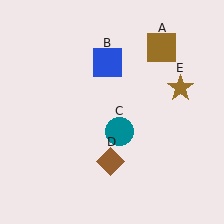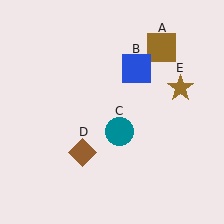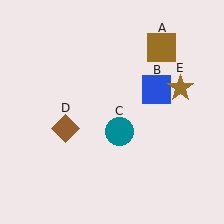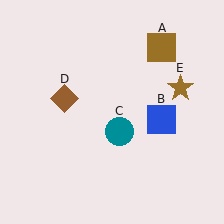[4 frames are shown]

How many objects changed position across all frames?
2 objects changed position: blue square (object B), brown diamond (object D).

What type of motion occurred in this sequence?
The blue square (object B), brown diamond (object D) rotated clockwise around the center of the scene.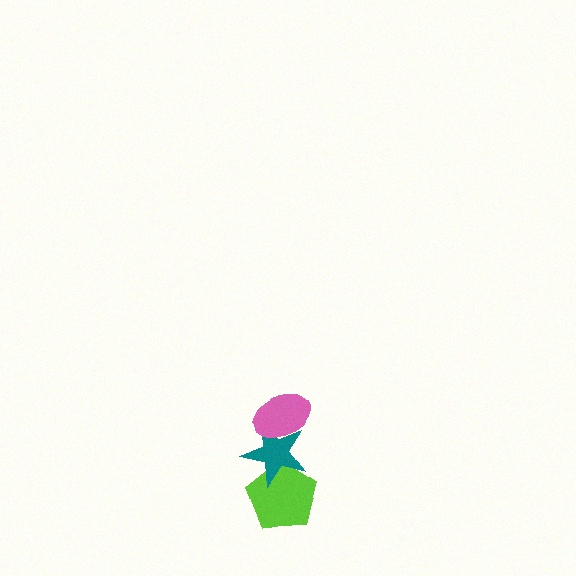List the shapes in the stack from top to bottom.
From top to bottom: the pink ellipse, the teal star, the lime pentagon.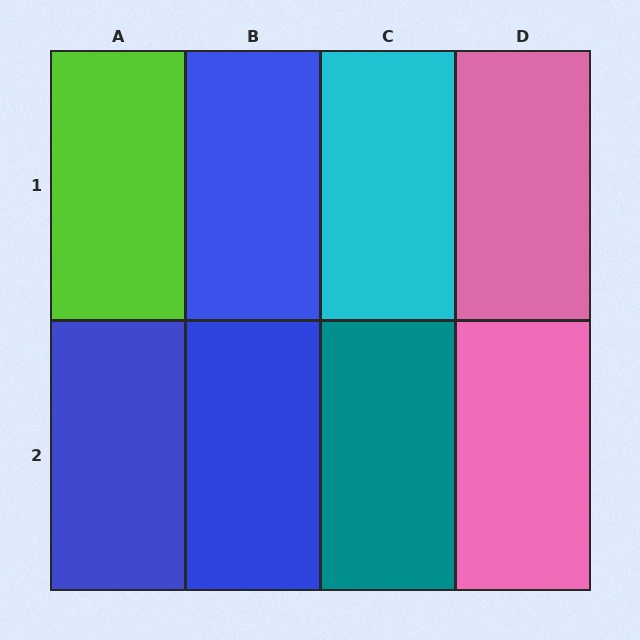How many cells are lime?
1 cell is lime.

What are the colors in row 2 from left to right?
Blue, blue, teal, pink.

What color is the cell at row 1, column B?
Blue.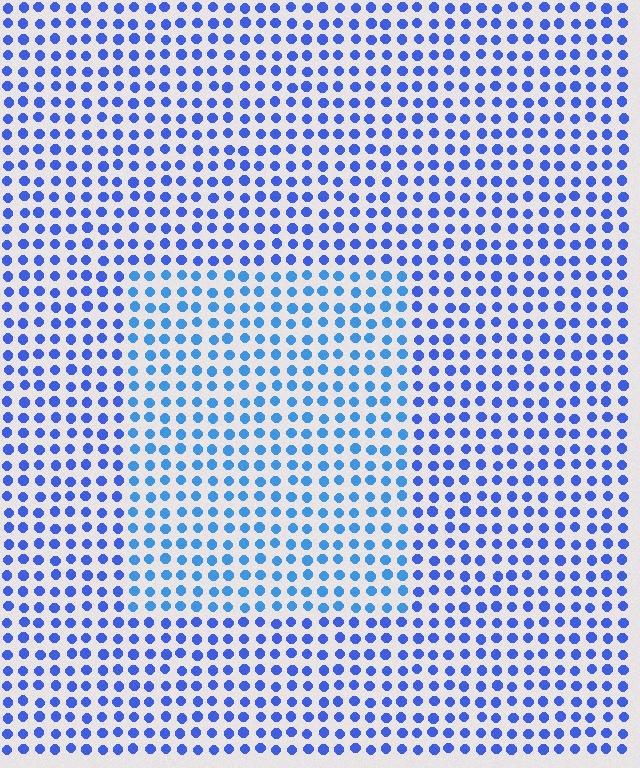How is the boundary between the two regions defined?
The boundary is defined purely by a slight shift in hue (about 21 degrees). Spacing, size, and orientation are identical on both sides.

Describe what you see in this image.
The image is filled with small blue elements in a uniform arrangement. A rectangle-shaped region is visible where the elements are tinted to a slightly different hue, forming a subtle color boundary.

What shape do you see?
I see a rectangle.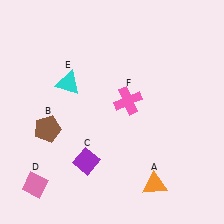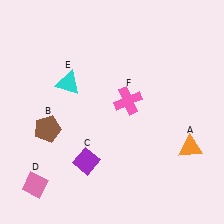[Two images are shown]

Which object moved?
The orange triangle (A) moved up.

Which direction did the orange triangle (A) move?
The orange triangle (A) moved up.